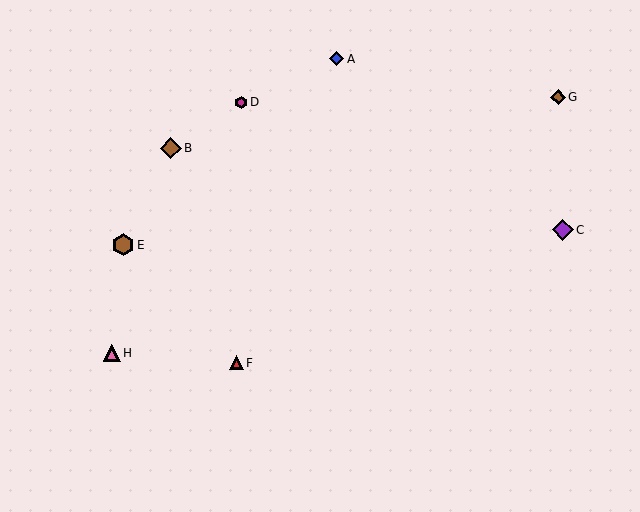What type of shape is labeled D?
Shape D is a magenta hexagon.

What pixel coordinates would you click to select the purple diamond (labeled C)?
Click at (563, 230) to select the purple diamond C.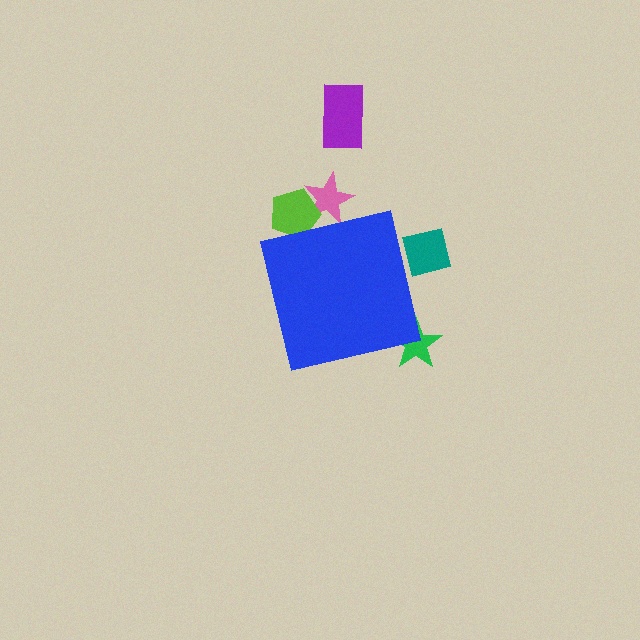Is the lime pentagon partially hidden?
Yes, the lime pentagon is partially hidden behind the blue square.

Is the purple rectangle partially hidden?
No, the purple rectangle is fully visible.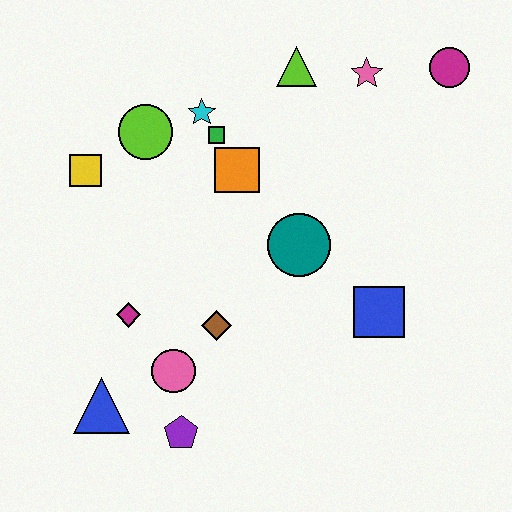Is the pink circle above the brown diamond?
No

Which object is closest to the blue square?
The teal circle is closest to the blue square.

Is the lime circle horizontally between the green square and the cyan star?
No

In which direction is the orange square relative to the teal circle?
The orange square is above the teal circle.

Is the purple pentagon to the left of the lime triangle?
Yes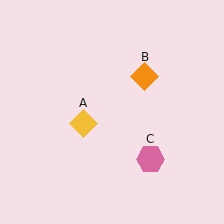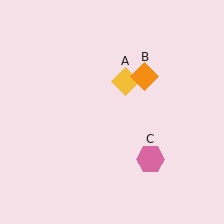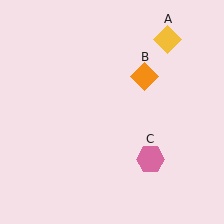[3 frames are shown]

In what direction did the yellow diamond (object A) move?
The yellow diamond (object A) moved up and to the right.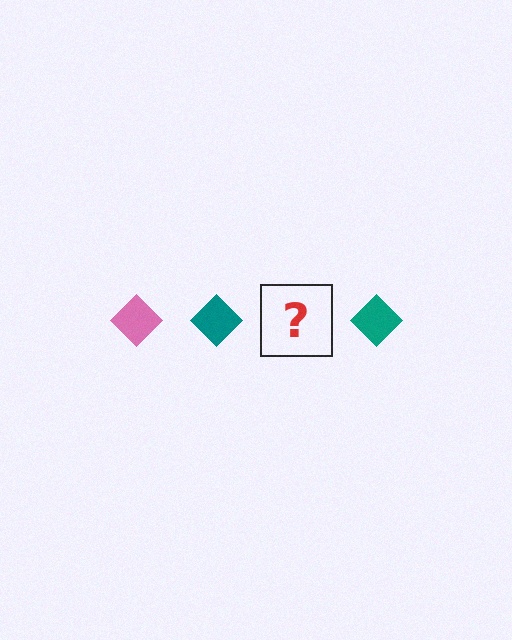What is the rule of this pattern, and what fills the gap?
The rule is that the pattern cycles through pink, teal diamonds. The gap should be filled with a pink diamond.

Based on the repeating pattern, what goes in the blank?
The blank should be a pink diamond.